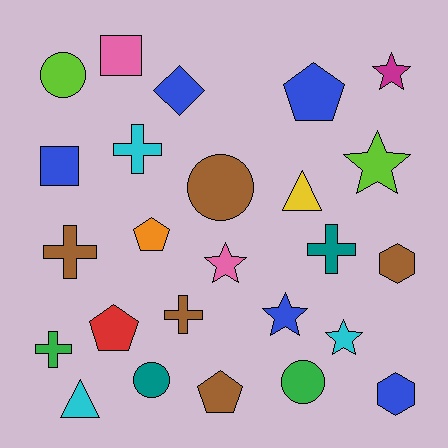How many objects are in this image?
There are 25 objects.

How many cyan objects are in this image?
There are 3 cyan objects.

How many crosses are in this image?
There are 5 crosses.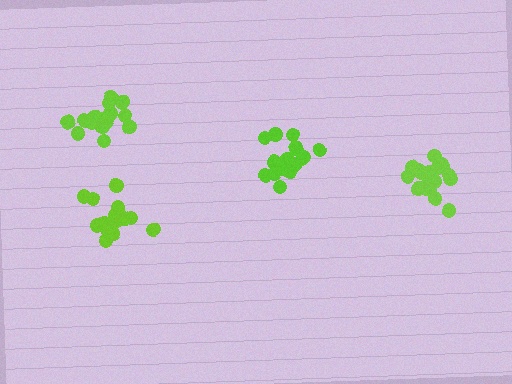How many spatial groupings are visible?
There are 4 spatial groupings.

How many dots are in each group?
Group 1: 17 dots, Group 2: 18 dots, Group 3: 19 dots, Group 4: 20 dots (74 total).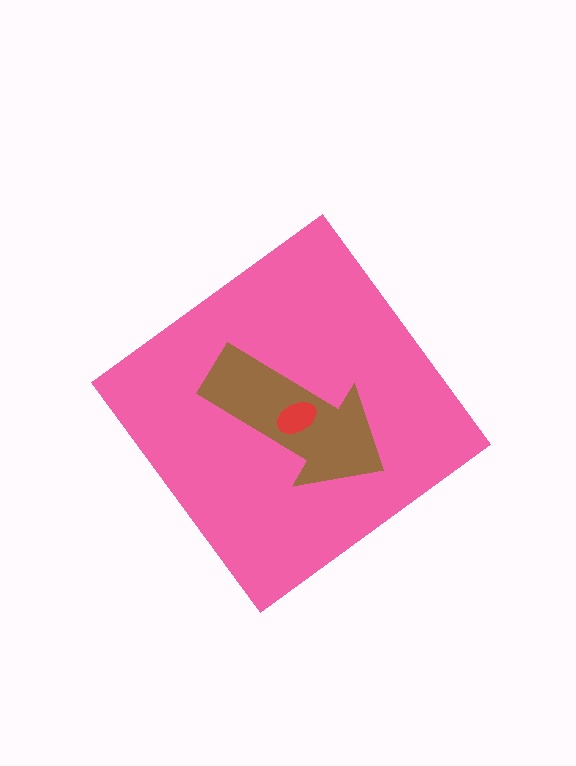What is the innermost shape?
The red ellipse.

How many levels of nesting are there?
3.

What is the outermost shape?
The pink diamond.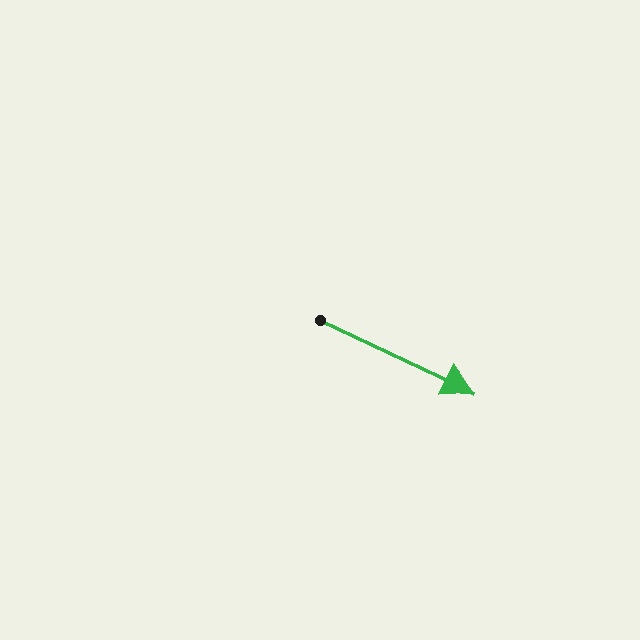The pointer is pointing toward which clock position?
Roughly 4 o'clock.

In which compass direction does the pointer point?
Southeast.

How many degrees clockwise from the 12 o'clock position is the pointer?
Approximately 115 degrees.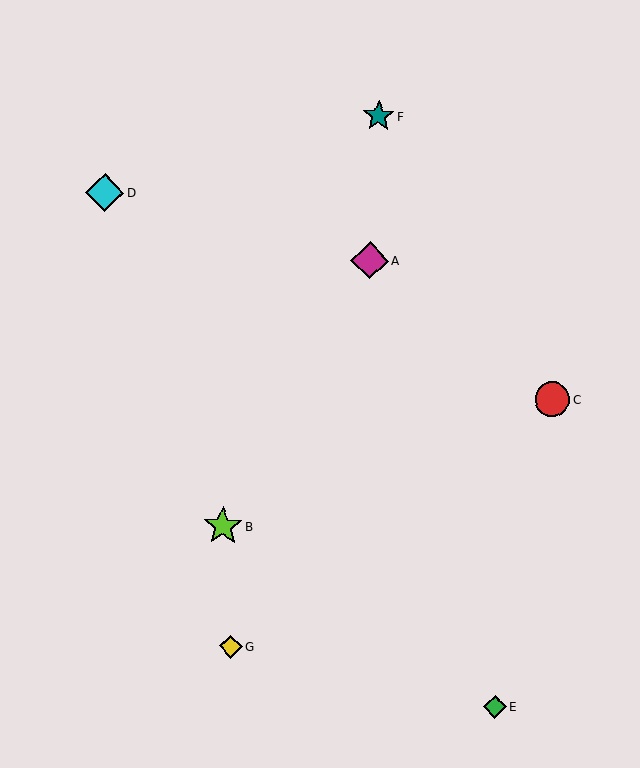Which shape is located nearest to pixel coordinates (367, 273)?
The magenta diamond (labeled A) at (370, 260) is nearest to that location.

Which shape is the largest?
The lime star (labeled B) is the largest.